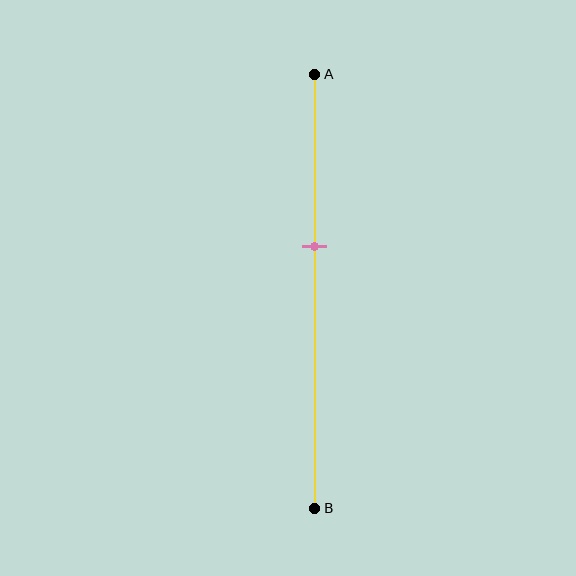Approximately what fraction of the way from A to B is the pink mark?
The pink mark is approximately 40% of the way from A to B.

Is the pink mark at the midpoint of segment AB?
No, the mark is at about 40% from A, not at the 50% midpoint.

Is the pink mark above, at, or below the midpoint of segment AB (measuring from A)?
The pink mark is above the midpoint of segment AB.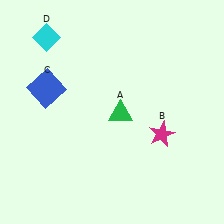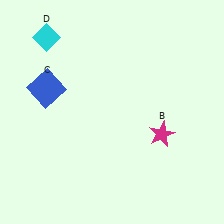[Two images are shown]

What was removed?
The green triangle (A) was removed in Image 2.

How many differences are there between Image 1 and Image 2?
There is 1 difference between the two images.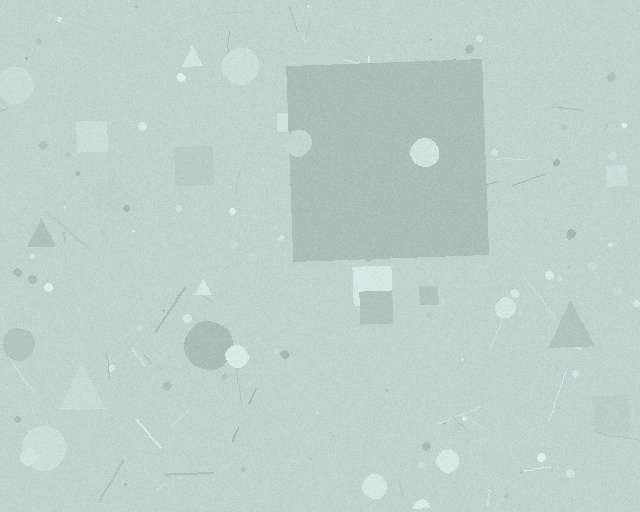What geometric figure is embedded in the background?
A square is embedded in the background.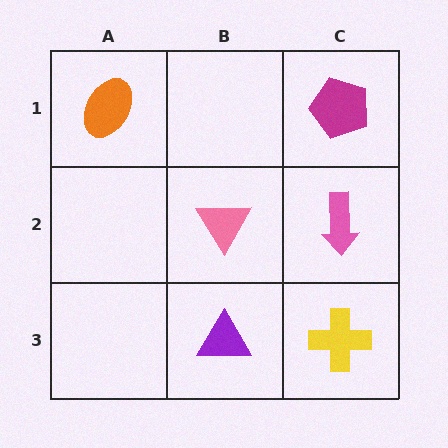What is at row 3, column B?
A purple triangle.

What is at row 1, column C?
A magenta pentagon.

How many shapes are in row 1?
2 shapes.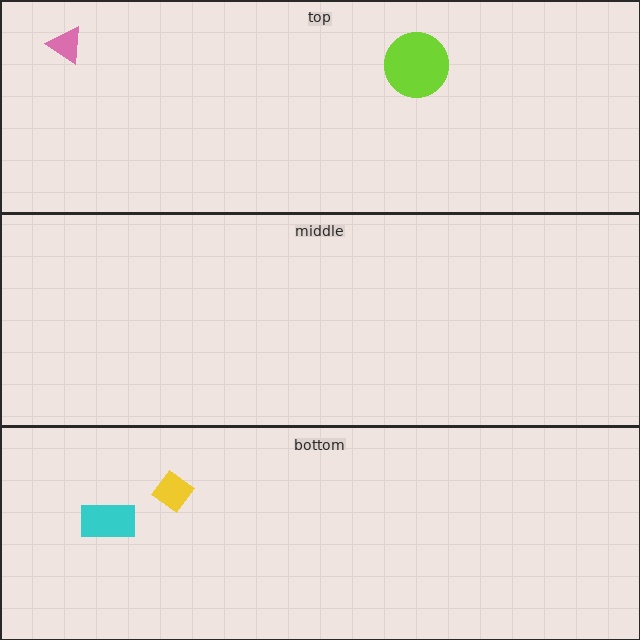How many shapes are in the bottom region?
2.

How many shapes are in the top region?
2.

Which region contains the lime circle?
The top region.